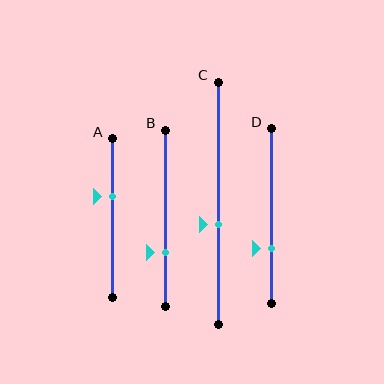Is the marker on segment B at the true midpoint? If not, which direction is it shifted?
No, the marker on segment B is shifted downward by about 20% of the segment length.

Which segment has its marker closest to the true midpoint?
Segment C has its marker closest to the true midpoint.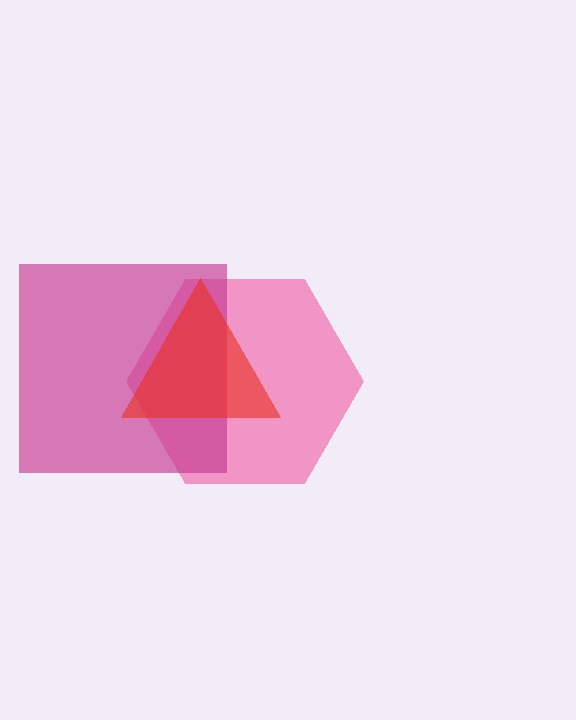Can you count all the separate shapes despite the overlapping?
Yes, there are 3 separate shapes.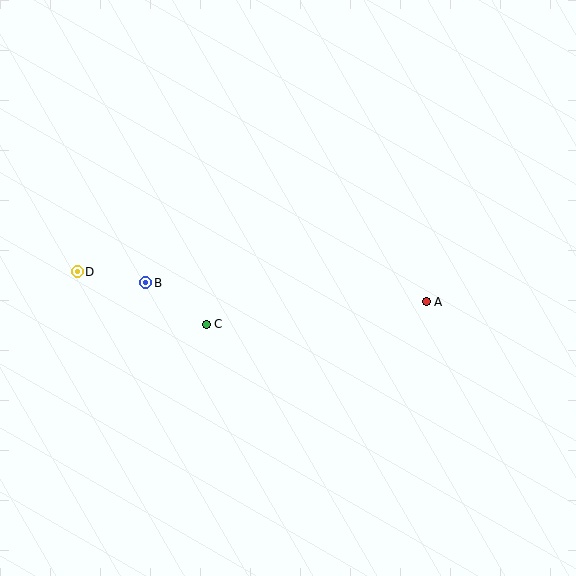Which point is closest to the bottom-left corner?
Point D is closest to the bottom-left corner.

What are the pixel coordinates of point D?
Point D is at (77, 272).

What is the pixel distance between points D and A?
The distance between D and A is 350 pixels.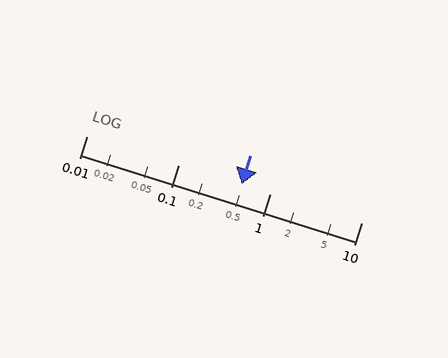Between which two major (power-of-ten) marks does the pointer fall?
The pointer is between 0.1 and 1.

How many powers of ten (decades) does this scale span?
The scale spans 3 decades, from 0.01 to 10.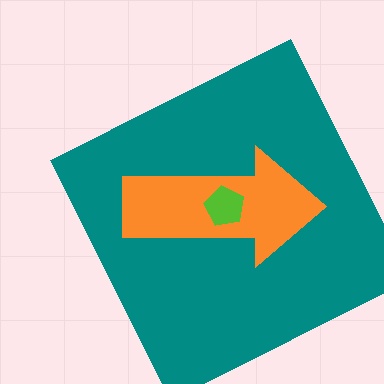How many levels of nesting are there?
3.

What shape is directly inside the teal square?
The orange arrow.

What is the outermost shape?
The teal square.